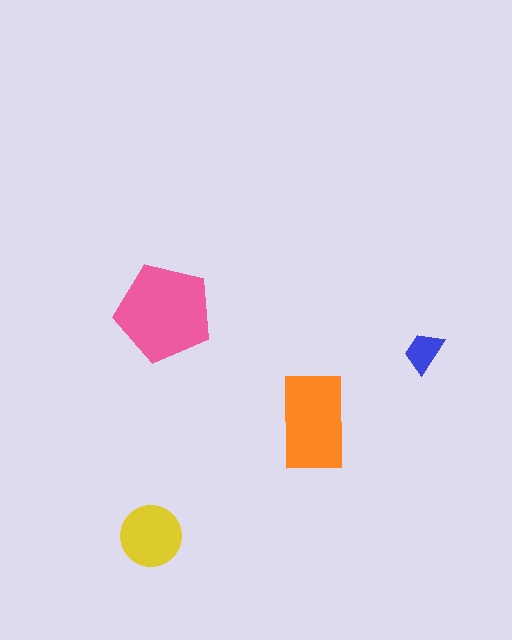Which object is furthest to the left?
The yellow circle is leftmost.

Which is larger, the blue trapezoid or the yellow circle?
The yellow circle.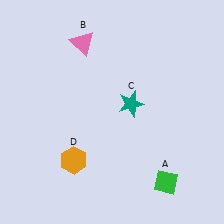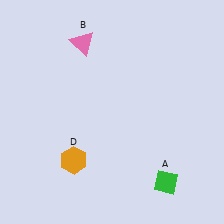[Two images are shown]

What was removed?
The teal star (C) was removed in Image 2.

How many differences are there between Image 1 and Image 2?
There is 1 difference between the two images.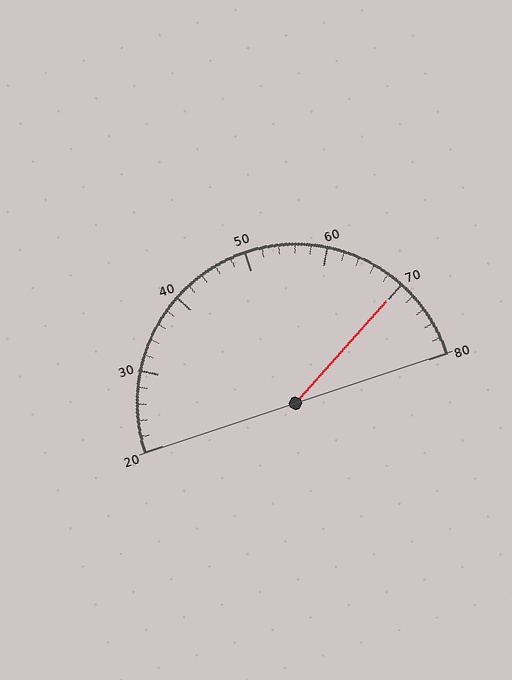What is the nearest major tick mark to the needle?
The nearest major tick mark is 70.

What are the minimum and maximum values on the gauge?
The gauge ranges from 20 to 80.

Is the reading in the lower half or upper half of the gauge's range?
The reading is in the upper half of the range (20 to 80).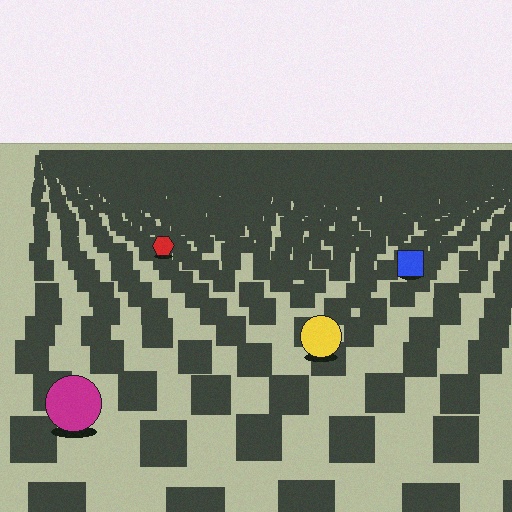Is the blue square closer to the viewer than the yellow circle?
No. The yellow circle is closer — you can tell from the texture gradient: the ground texture is coarser near it.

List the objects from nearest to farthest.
From nearest to farthest: the magenta circle, the yellow circle, the blue square, the red hexagon.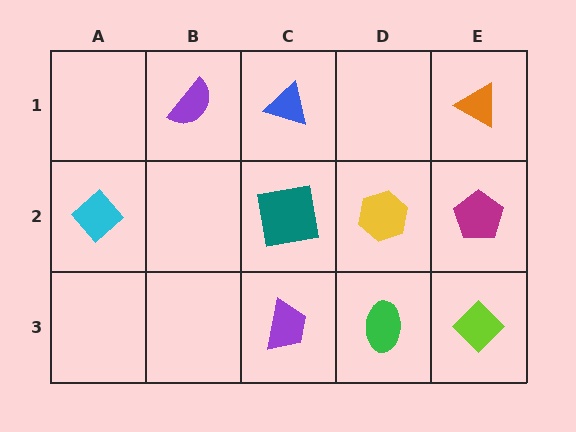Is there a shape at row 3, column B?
No, that cell is empty.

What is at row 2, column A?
A cyan diamond.